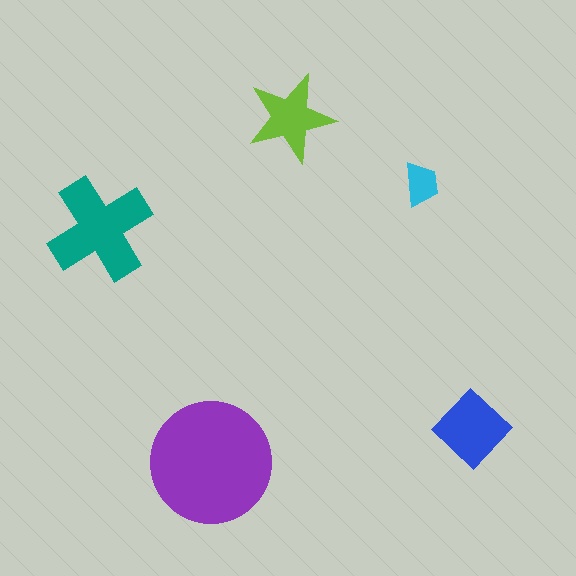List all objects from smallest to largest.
The cyan trapezoid, the lime star, the blue diamond, the teal cross, the purple circle.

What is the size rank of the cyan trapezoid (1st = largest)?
5th.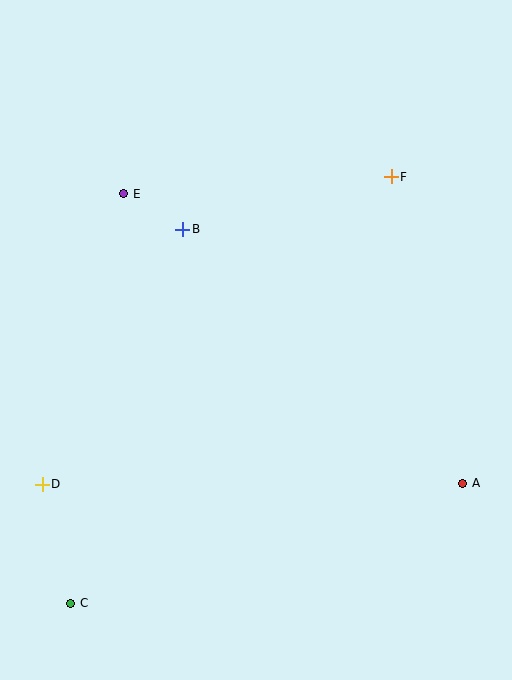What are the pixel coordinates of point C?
Point C is at (71, 603).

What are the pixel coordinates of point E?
Point E is at (124, 194).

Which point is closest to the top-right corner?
Point F is closest to the top-right corner.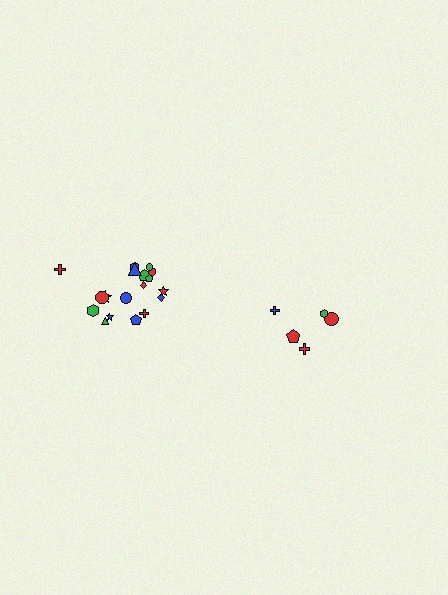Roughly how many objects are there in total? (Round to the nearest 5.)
Roughly 25 objects in total.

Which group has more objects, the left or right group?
The left group.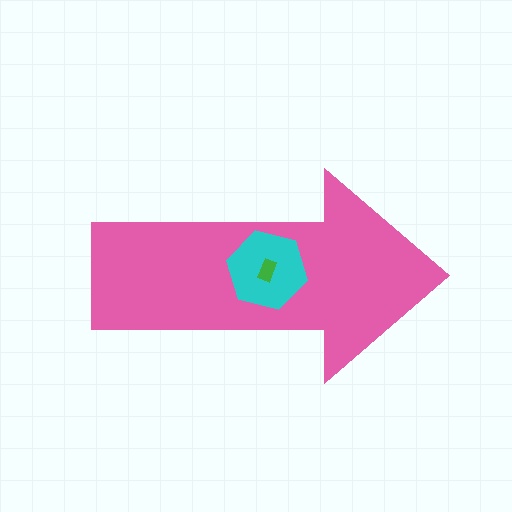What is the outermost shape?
The pink arrow.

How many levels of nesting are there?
3.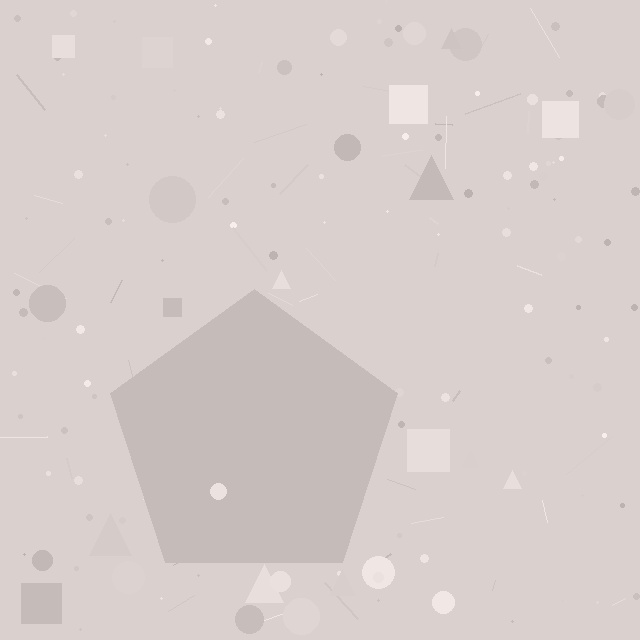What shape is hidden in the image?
A pentagon is hidden in the image.